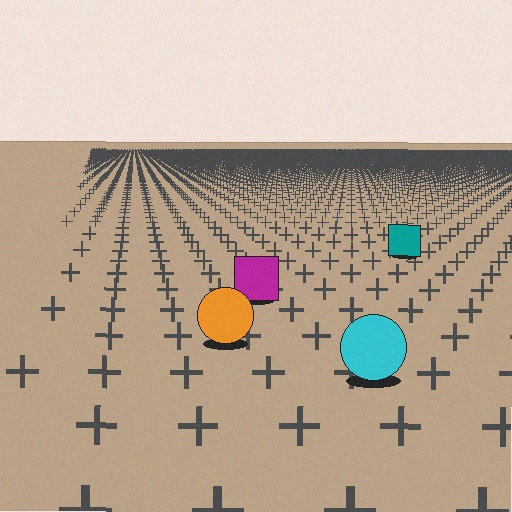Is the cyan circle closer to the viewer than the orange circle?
Yes. The cyan circle is closer — you can tell from the texture gradient: the ground texture is coarser near it.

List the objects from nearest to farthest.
From nearest to farthest: the cyan circle, the orange circle, the magenta square, the teal square.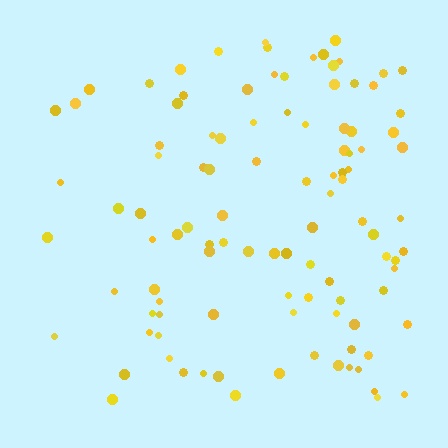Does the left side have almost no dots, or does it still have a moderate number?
Still a moderate number, just noticeably fewer than the right.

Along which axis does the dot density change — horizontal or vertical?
Horizontal.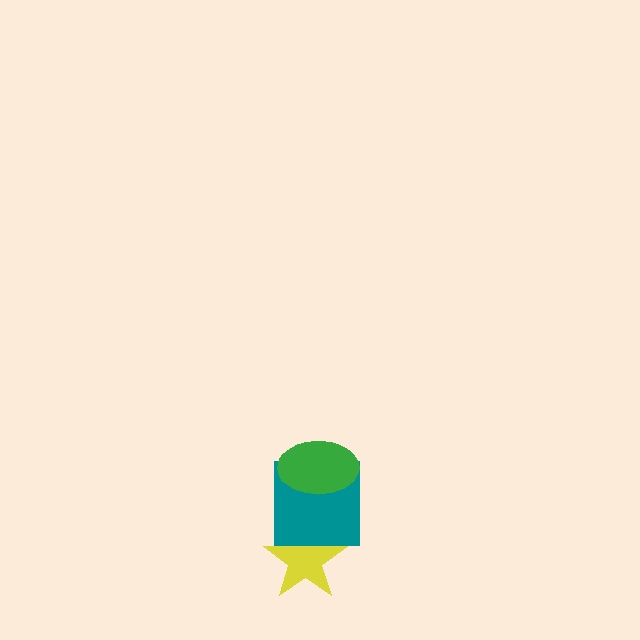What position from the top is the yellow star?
The yellow star is 3rd from the top.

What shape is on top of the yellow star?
The teal square is on top of the yellow star.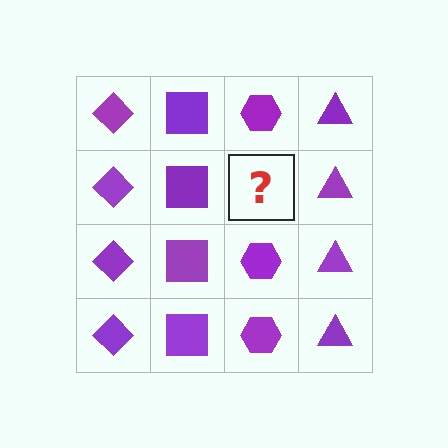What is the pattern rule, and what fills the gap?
The rule is that each column has a consistent shape. The gap should be filled with a purple hexagon.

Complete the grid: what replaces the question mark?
The question mark should be replaced with a purple hexagon.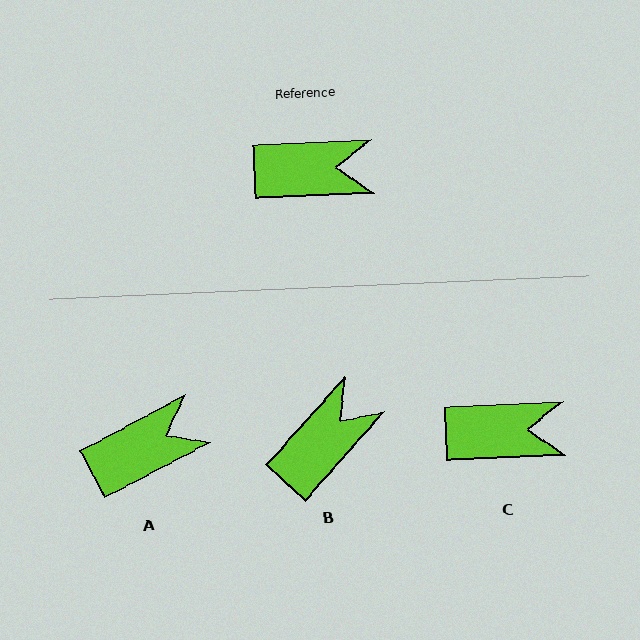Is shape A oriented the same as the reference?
No, it is off by about 25 degrees.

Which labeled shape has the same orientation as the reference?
C.